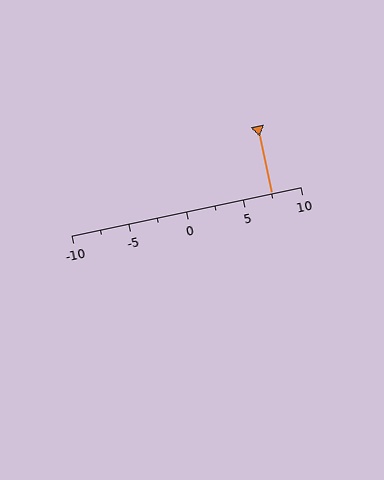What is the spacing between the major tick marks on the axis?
The major ticks are spaced 5 apart.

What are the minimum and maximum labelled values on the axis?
The axis runs from -10 to 10.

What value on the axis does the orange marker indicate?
The marker indicates approximately 7.5.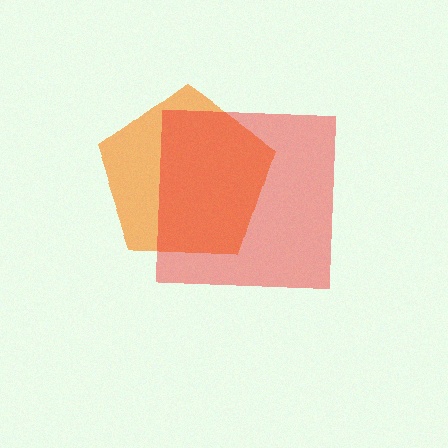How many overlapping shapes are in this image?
There are 2 overlapping shapes in the image.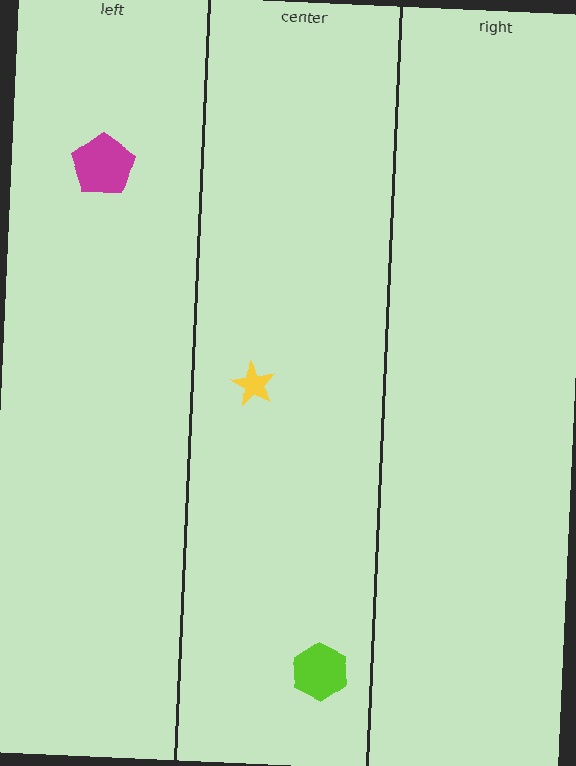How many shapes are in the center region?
2.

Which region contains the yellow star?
The center region.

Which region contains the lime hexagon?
The center region.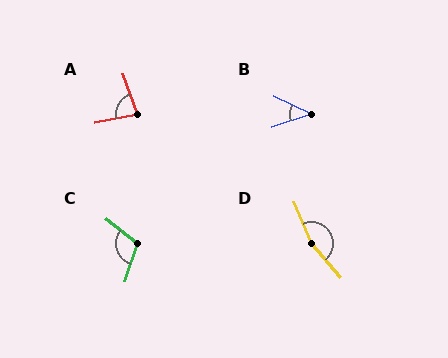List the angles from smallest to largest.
B (43°), A (82°), C (110°), D (161°).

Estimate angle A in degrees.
Approximately 82 degrees.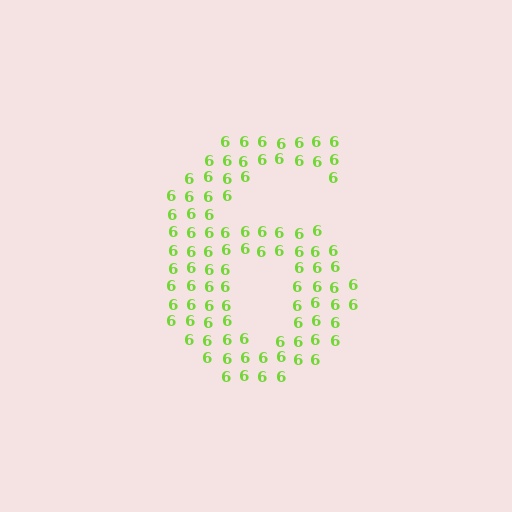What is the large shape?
The large shape is the digit 6.